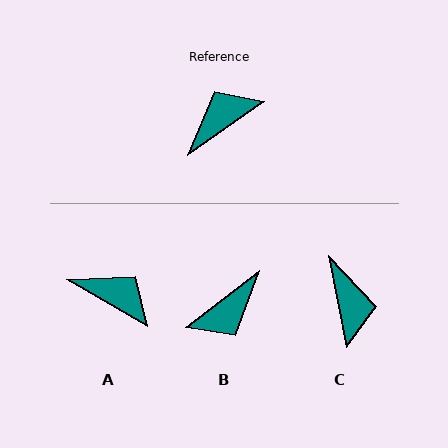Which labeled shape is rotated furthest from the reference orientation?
B, about 178 degrees away.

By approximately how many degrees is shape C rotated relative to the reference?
Approximately 115 degrees clockwise.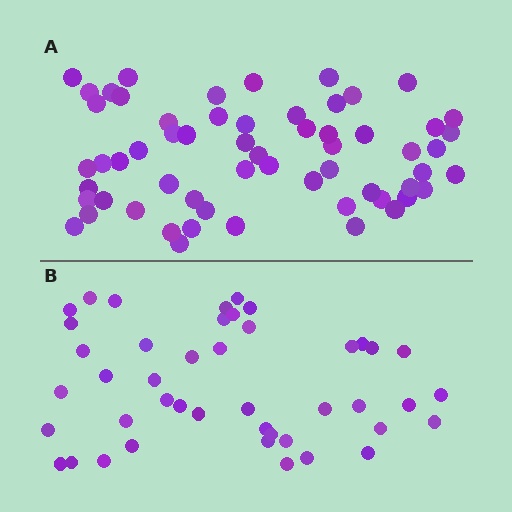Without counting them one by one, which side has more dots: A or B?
Region A (the top region) has more dots.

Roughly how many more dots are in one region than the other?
Region A has approximately 15 more dots than region B.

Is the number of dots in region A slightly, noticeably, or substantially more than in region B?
Region A has noticeably more, but not dramatically so. The ratio is roughly 1.4 to 1.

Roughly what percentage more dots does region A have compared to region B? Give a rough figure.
About 35% more.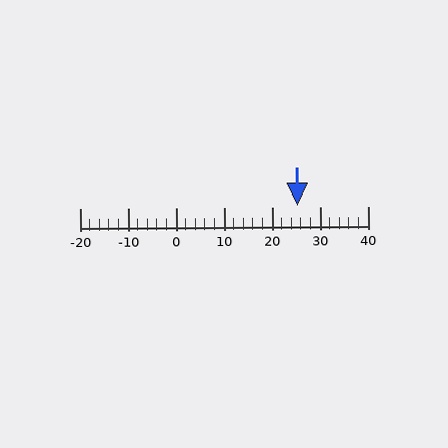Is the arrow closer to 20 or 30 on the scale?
The arrow is closer to 30.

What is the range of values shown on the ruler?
The ruler shows values from -20 to 40.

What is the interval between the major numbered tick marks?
The major tick marks are spaced 10 units apart.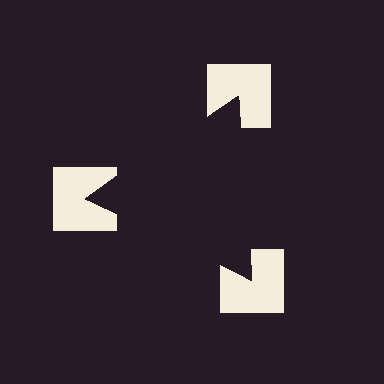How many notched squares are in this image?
There are 3 — one at each vertex of the illusory triangle.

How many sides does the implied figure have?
3 sides.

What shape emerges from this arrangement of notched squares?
An illusory triangle — its edges are inferred from the aligned wedge cuts in the notched squares, not physically drawn.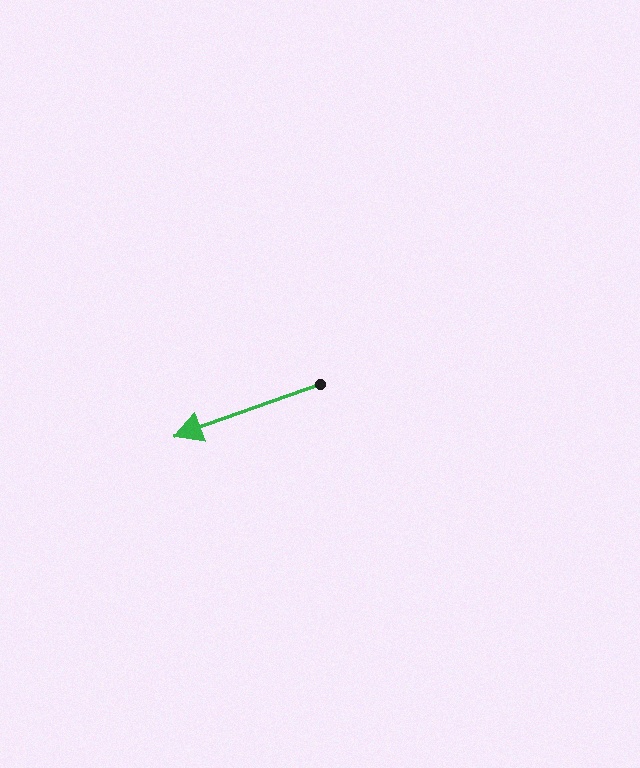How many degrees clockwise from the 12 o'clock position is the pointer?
Approximately 250 degrees.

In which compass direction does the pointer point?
West.